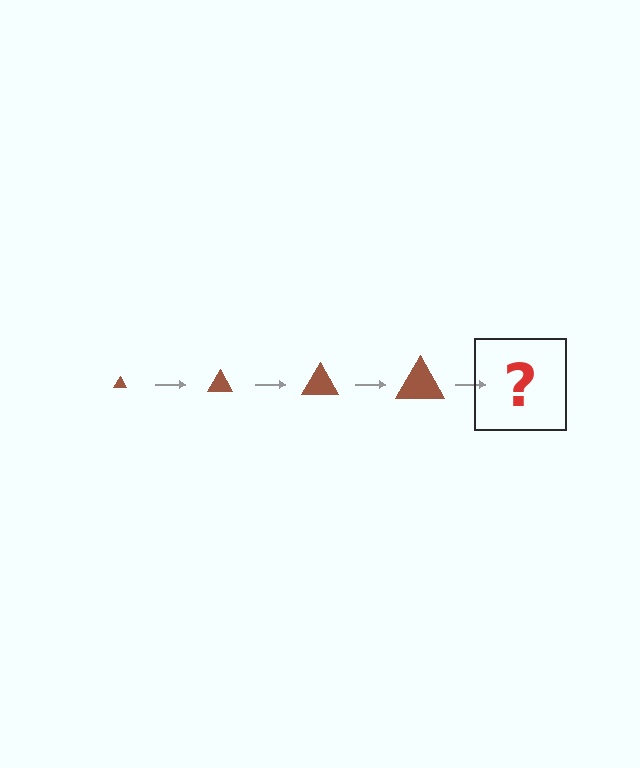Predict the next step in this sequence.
The next step is a brown triangle, larger than the previous one.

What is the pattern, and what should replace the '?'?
The pattern is that the triangle gets progressively larger each step. The '?' should be a brown triangle, larger than the previous one.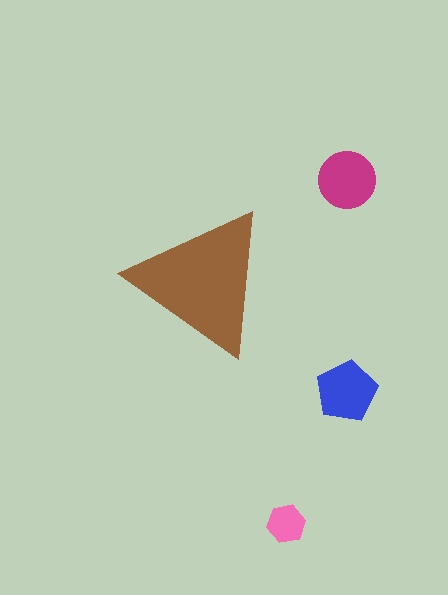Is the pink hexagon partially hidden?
No, the pink hexagon is fully visible.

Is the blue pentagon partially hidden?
No, the blue pentagon is fully visible.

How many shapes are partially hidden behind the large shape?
0 shapes are partially hidden.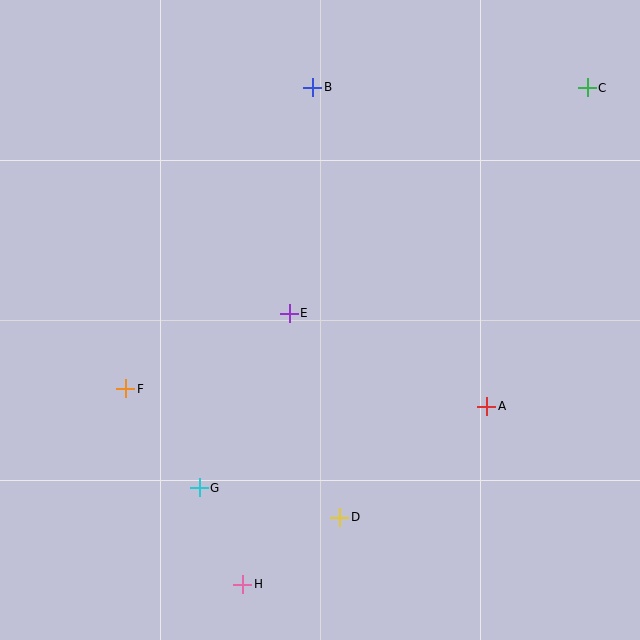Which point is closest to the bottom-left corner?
Point H is closest to the bottom-left corner.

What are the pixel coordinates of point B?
Point B is at (313, 87).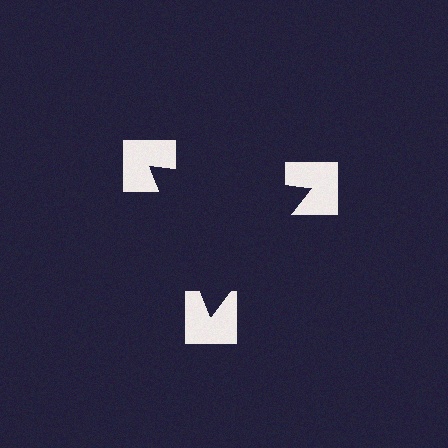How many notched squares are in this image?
There are 3 — one at each vertex of the illusory triangle.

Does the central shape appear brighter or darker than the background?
It typically appears slightly darker than the background, even though no actual brightness change is drawn.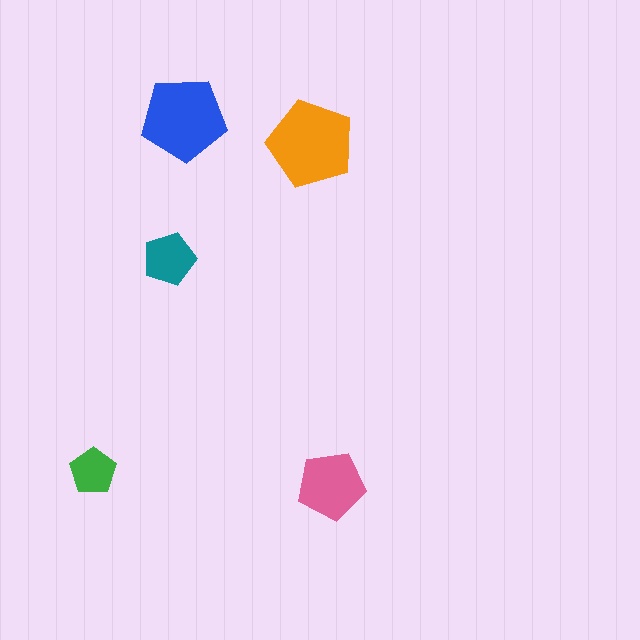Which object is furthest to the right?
The pink pentagon is rightmost.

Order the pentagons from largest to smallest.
the orange one, the blue one, the pink one, the teal one, the green one.